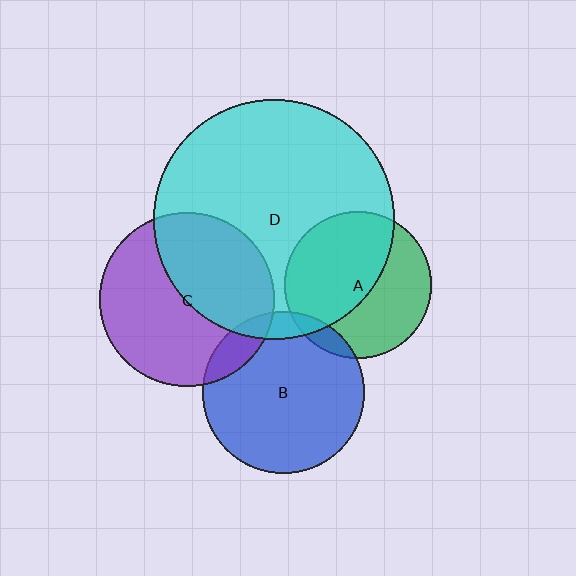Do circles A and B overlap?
Yes.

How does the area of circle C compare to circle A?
Approximately 1.4 times.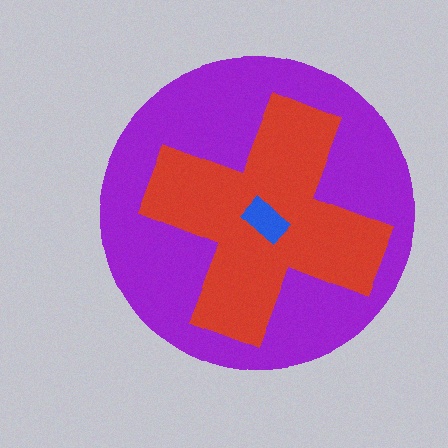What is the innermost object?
The blue rectangle.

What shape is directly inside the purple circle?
The red cross.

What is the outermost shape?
The purple circle.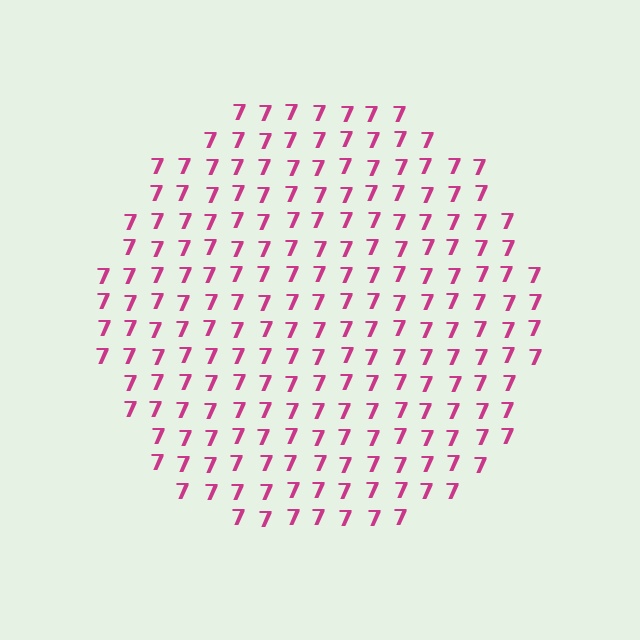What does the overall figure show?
The overall figure shows a circle.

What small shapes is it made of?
It is made of small digit 7's.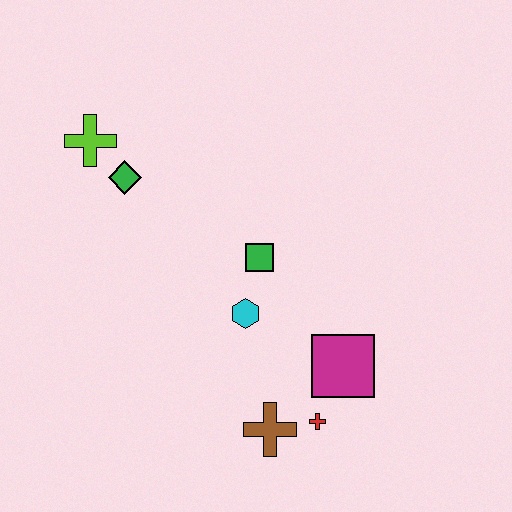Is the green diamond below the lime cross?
Yes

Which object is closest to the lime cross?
The green diamond is closest to the lime cross.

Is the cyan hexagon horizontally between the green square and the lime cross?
Yes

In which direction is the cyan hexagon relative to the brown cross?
The cyan hexagon is above the brown cross.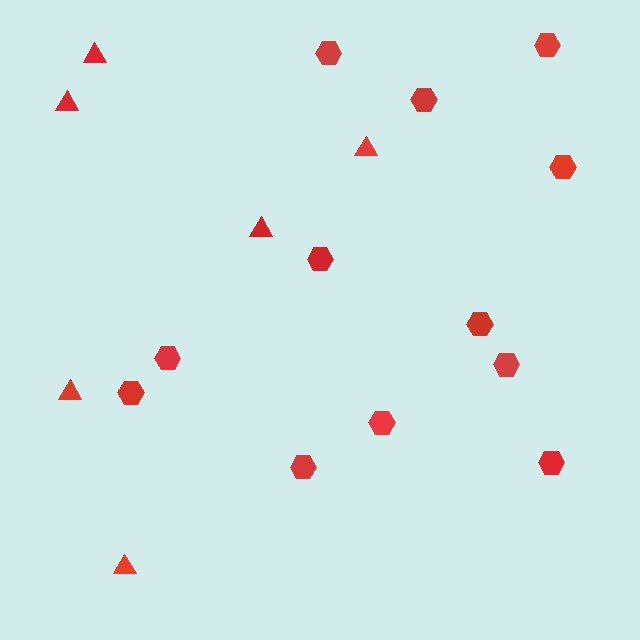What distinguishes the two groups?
There are 2 groups: one group of triangles (6) and one group of hexagons (12).